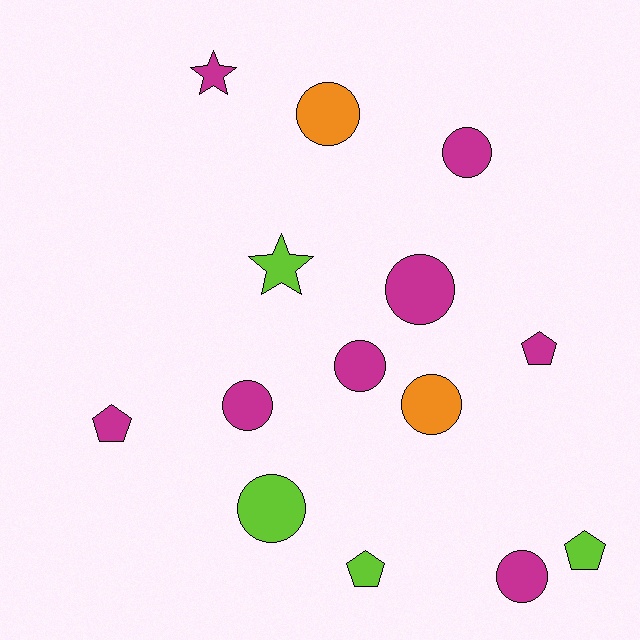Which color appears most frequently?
Magenta, with 8 objects.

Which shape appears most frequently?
Circle, with 8 objects.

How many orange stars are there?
There are no orange stars.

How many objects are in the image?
There are 14 objects.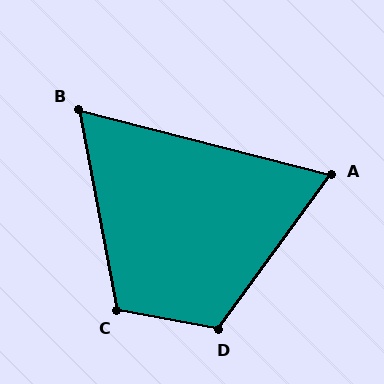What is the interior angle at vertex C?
Approximately 112 degrees (obtuse).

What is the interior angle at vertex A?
Approximately 68 degrees (acute).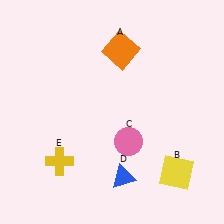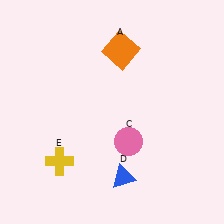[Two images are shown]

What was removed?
The yellow square (B) was removed in Image 2.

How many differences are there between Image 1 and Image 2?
There is 1 difference between the two images.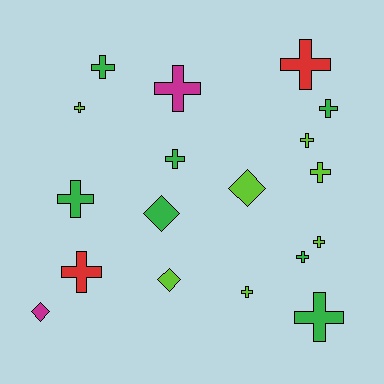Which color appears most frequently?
Lime, with 7 objects.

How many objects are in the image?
There are 18 objects.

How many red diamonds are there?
There are no red diamonds.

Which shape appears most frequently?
Cross, with 14 objects.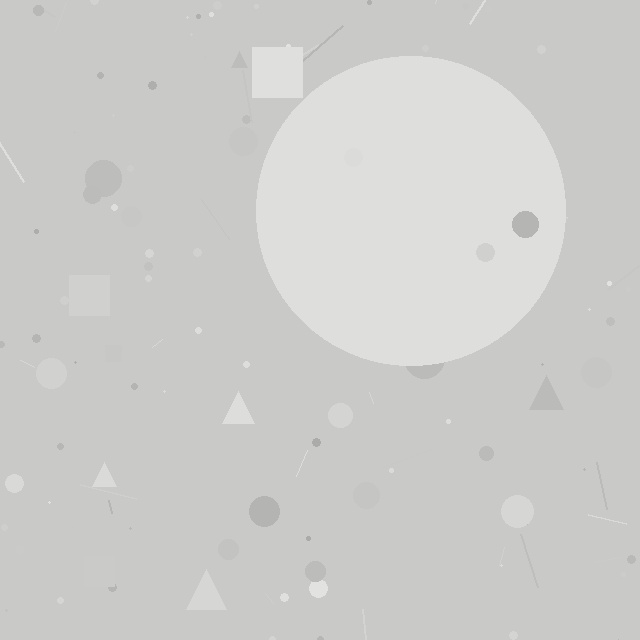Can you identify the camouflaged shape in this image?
The camouflaged shape is a circle.